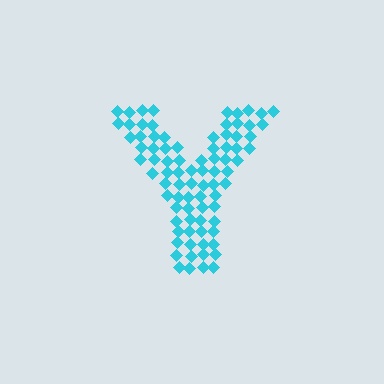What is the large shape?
The large shape is the letter Y.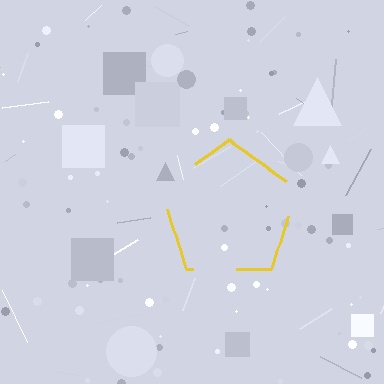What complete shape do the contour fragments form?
The contour fragments form a pentagon.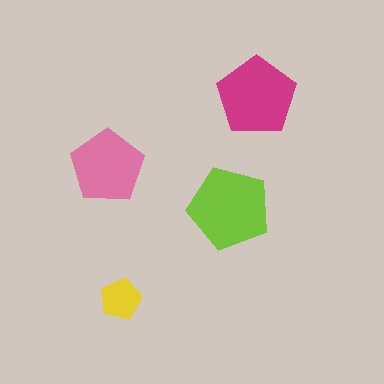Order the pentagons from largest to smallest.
the lime one, the magenta one, the pink one, the yellow one.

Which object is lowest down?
The yellow pentagon is bottommost.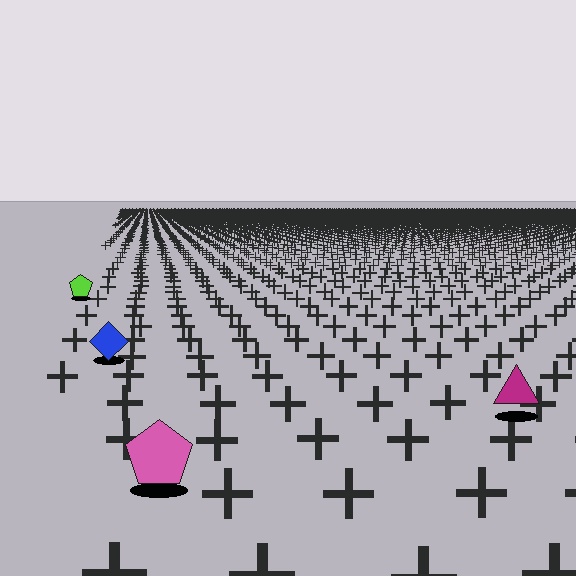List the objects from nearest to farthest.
From nearest to farthest: the pink pentagon, the magenta triangle, the blue diamond, the lime pentagon.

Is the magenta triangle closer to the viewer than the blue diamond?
Yes. The magenta triangle is closer — you can tell from the texture gradient: the ground texture is coarser near it.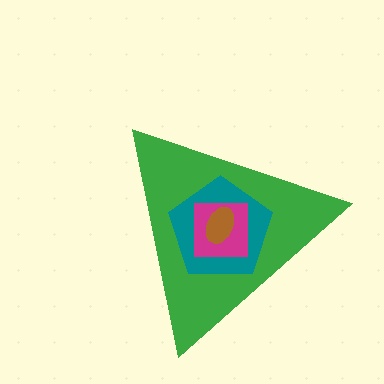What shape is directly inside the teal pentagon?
The magenta square.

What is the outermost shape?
The green triangle.